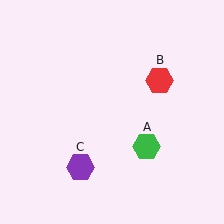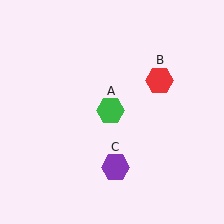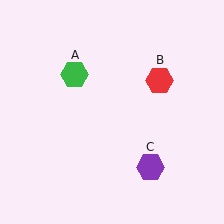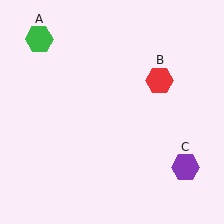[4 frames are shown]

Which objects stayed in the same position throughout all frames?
Red hexagon (object B) remained stationary.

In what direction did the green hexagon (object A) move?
The green hexagon (object A) moved up and to the left.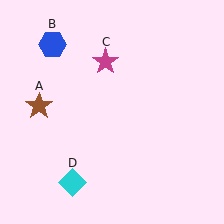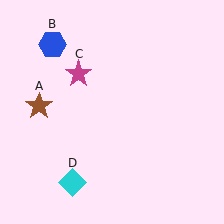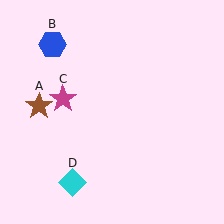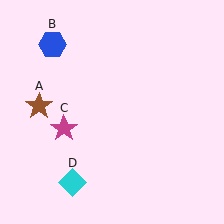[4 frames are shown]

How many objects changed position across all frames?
1 object changed position: magenta star (object C).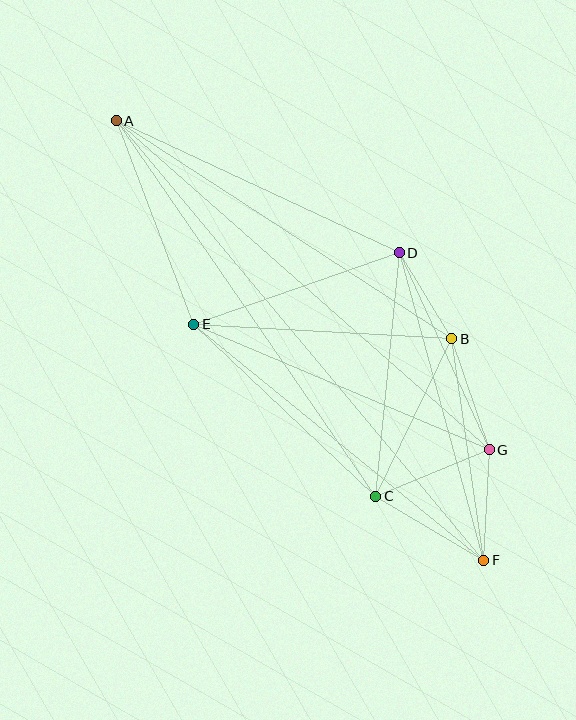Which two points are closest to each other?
Points B and D are closest to each other.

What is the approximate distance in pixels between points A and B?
The distance between A and B is approximately 400 pixels.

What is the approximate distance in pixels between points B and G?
The distance between B and G is approximately 117 pixels.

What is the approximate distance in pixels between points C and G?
The distance between C and G is approximately 123 pixels.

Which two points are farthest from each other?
Points A and F are farthest from each other.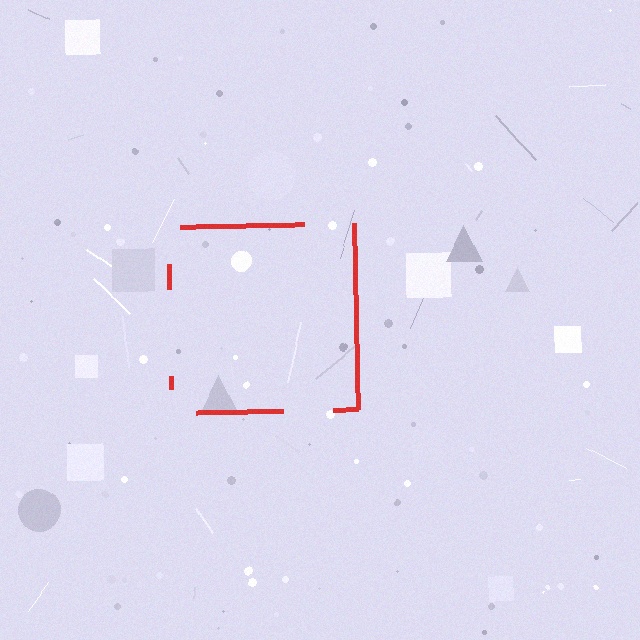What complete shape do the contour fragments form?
The contour fragments form a square.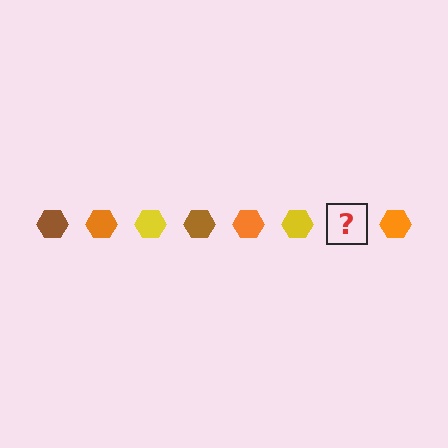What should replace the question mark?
The question mark should be replaced with a brown hexagon.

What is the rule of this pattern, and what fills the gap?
The rule is that the pattern cycles through brown, orange, yellow hexagons. The gap should be filled with a brown hexagon.